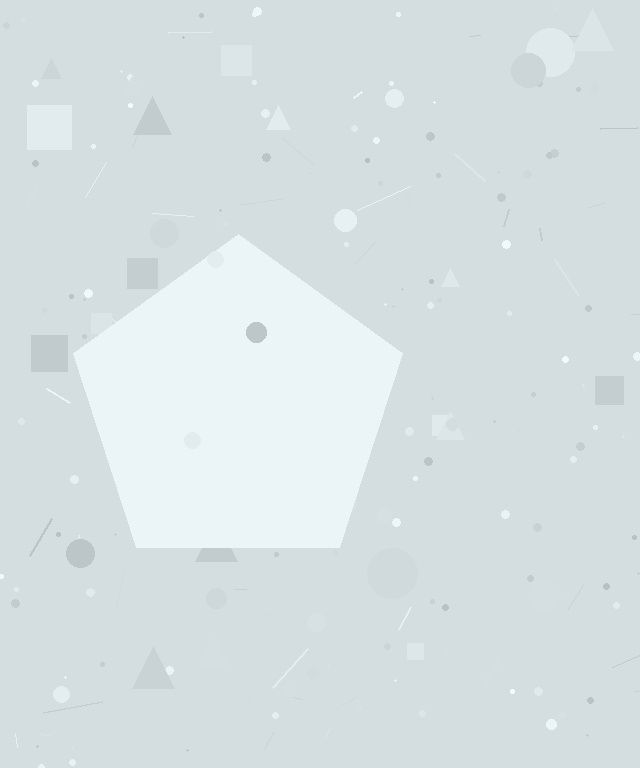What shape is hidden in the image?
A pentagon is hidden in the image.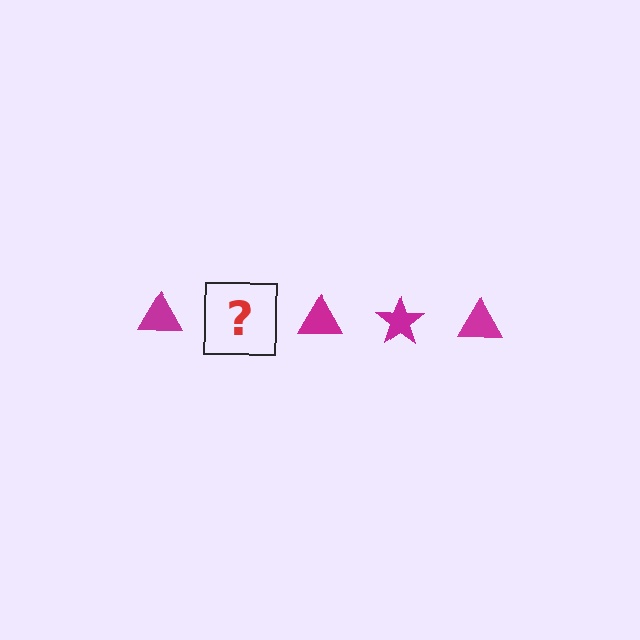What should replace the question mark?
The question mark should be replaced with a magenta star.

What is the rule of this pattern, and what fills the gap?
The rule is that the pattern cycles through triangle, star shapes in magenta. The gap should be filled with a magenta star.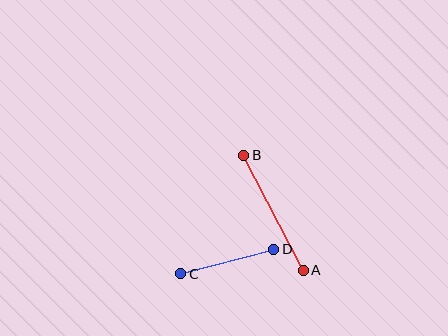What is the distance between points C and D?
The distance is approximately 96 pixels.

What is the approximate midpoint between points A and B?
The midpoint is at approximately (274, 213) pixels.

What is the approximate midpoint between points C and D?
The midpoint is at approximately (227, 262) pixels.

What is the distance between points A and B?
The distance is approximately 130 pixels.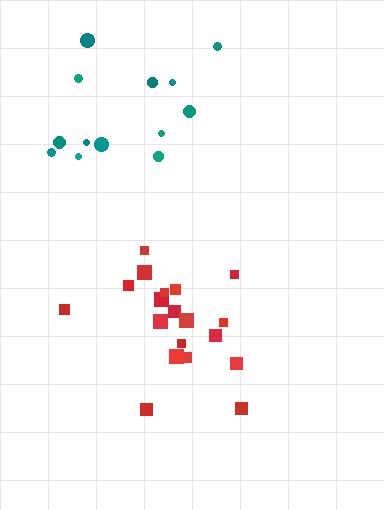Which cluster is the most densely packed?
Red.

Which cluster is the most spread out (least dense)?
Teal.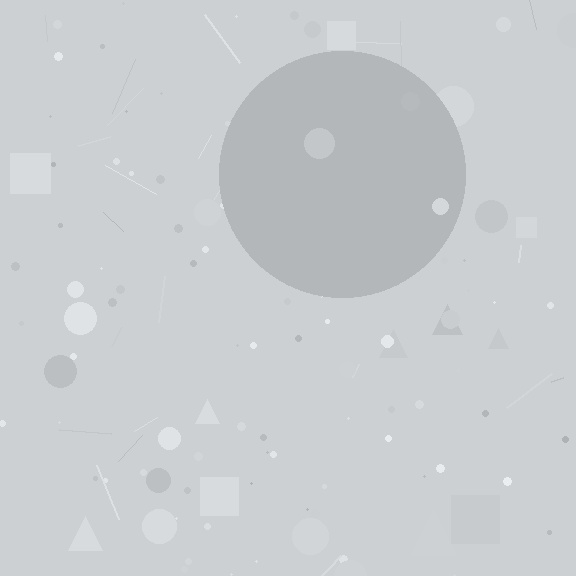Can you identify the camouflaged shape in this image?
The camouflaged shape is a circle.